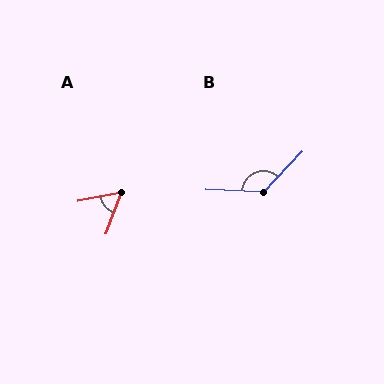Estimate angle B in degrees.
Approximately 131 degrees.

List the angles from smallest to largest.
A (59°), B (131°).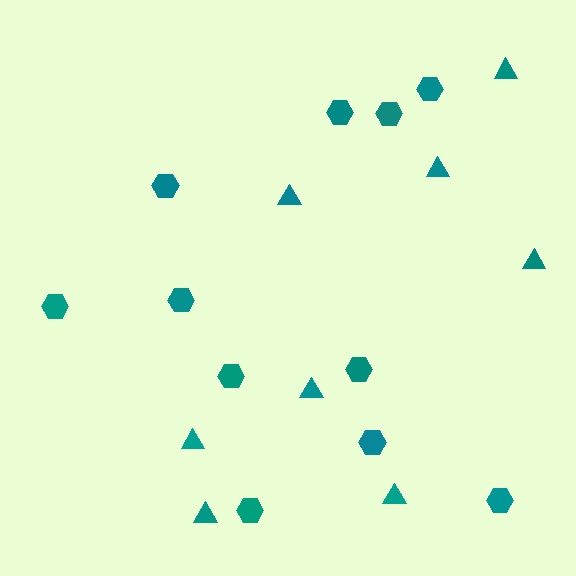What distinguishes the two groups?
There are 2 groups: one group of triangles (8) and one group of hexagons (11).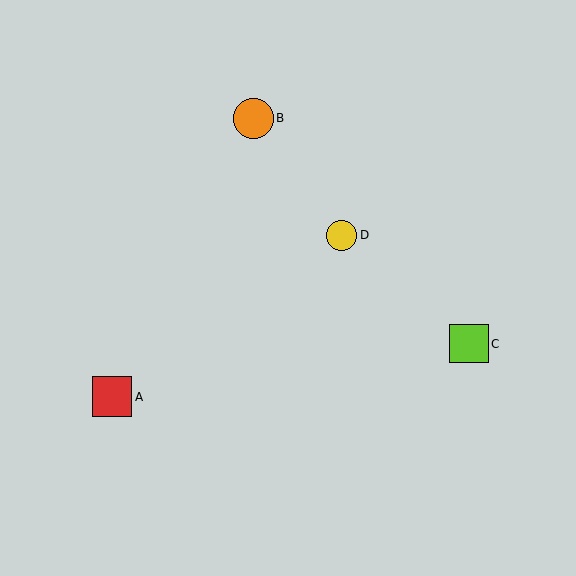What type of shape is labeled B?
Shape B is an orange circle.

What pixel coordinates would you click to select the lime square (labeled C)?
Click at (469, 344) to select the lime square C.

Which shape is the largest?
The orange circle (labeled B) is the largest.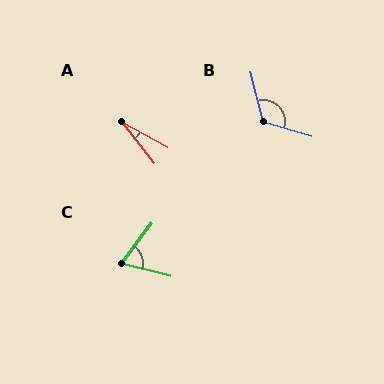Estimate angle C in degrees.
Approximately 67 degrees.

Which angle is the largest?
B, at approximately 121 degrees.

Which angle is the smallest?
A, at approximately 24 degrees.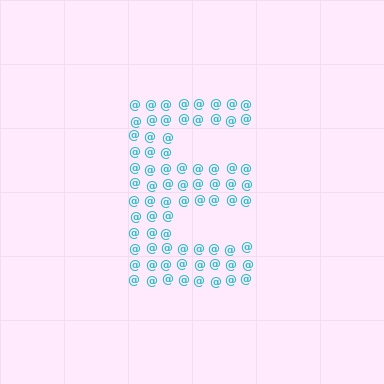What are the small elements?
The small elements are at signs.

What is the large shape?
The large shape is the letter E.